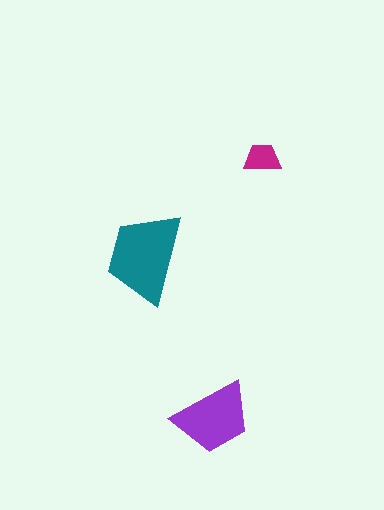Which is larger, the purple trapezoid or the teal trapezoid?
The teal one.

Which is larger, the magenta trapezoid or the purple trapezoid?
The purple one.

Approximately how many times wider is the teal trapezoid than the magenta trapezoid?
About 2.5 times wider.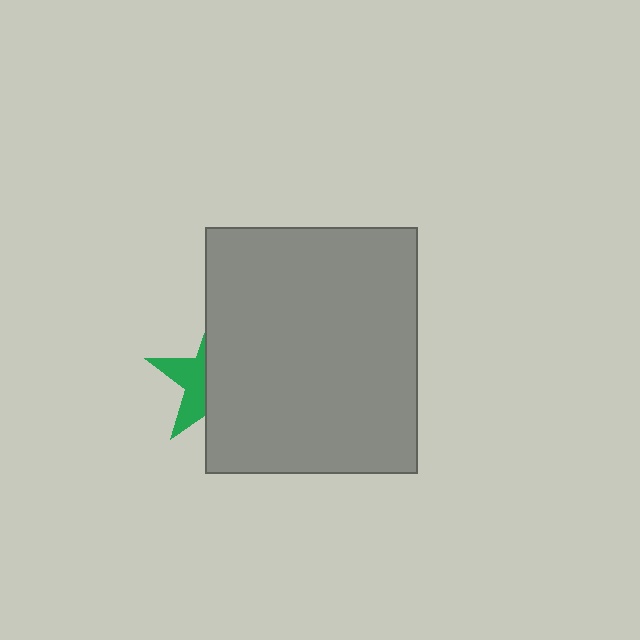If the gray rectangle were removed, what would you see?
You would see the complete green star.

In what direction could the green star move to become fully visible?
The green star could move left. That would shift it out from behind the gray rectangle entirely.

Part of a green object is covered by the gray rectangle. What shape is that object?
It is a star.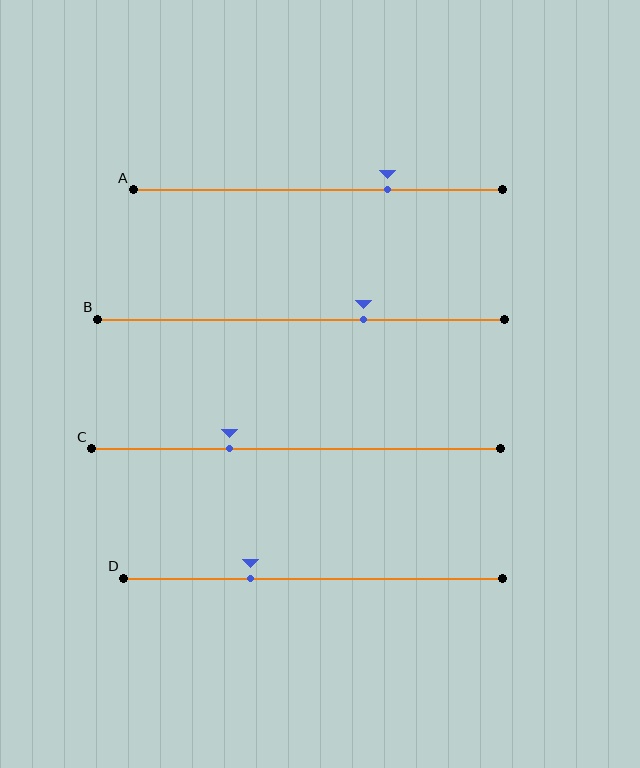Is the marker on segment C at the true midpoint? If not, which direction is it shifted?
No, the marker on segment C is shifted to the left by about 16% of the segment length.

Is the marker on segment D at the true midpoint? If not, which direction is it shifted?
No, the marker on segment D is shifted to the left by about 16% of the segment length.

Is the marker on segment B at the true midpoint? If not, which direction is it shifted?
No, the marker on segment B is shifted to the right by about 16% of the segment length.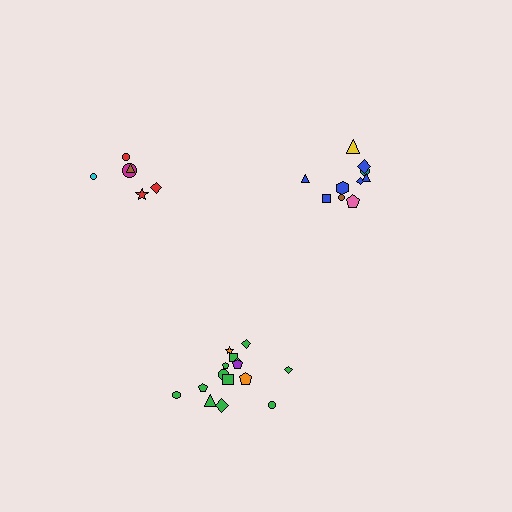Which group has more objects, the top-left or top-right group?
The top-right group.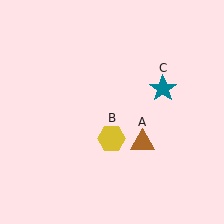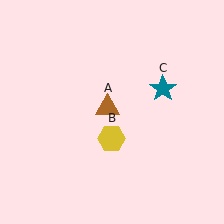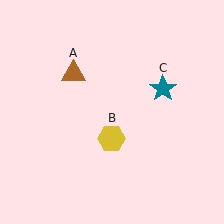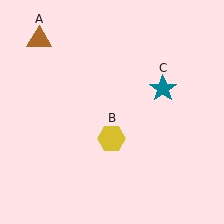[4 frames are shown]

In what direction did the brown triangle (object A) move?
The brown triangle (object A) moved up and to the left.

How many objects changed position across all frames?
1 object changed position: brown triangle (object A).